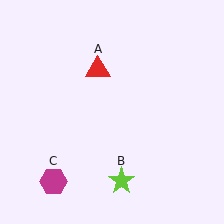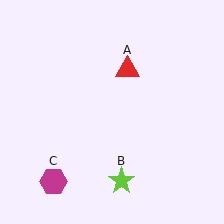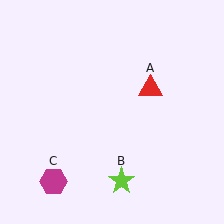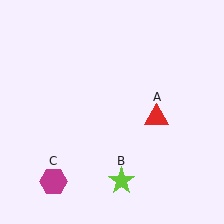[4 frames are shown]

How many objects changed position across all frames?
1 object changed position: red triangle (object A).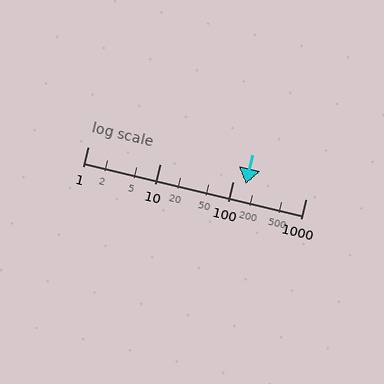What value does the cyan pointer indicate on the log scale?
The pointer indicates approximately 150.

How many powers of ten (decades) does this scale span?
The scale spans 3 decades, from 1 to 1000.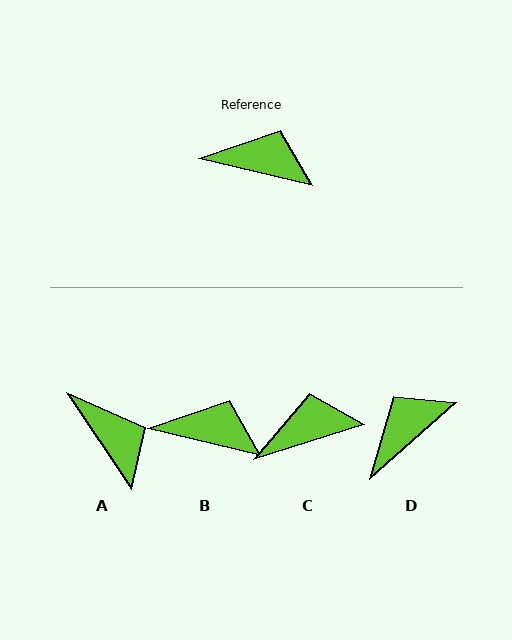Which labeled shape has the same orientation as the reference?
B.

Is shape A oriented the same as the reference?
No, it is off by about 43 degrees.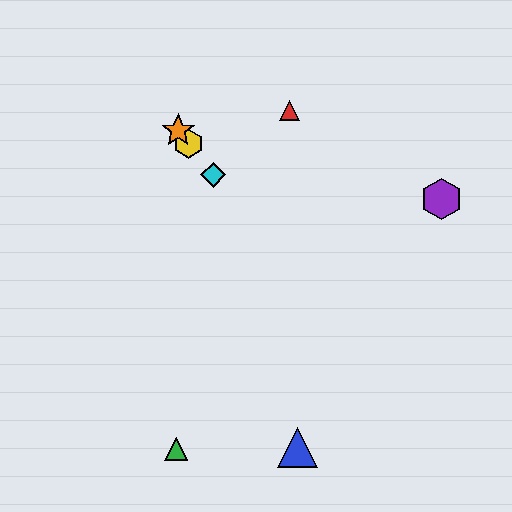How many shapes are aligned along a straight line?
3 shapes (the yellow hexagon, the orange star, the cyan diamond) are aligned along a straight line.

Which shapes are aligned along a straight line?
The yellow hexagon, the orange star, the cyan diamond are aligned along a straight line.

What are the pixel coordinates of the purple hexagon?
The purple hexagon is at (442, 199).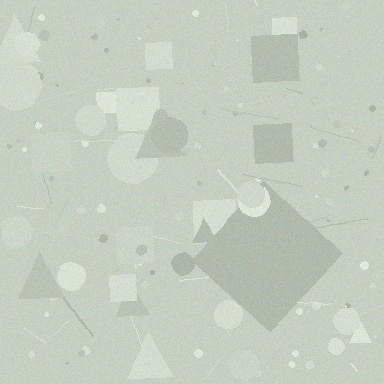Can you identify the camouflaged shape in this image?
The camouflaged shape is a diamond.